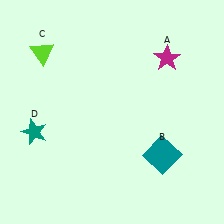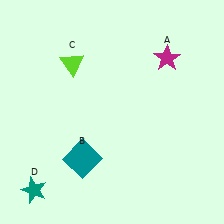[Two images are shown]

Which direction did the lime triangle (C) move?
The lime triangle (C) moved right.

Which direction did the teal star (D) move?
The teal star (D) moved down.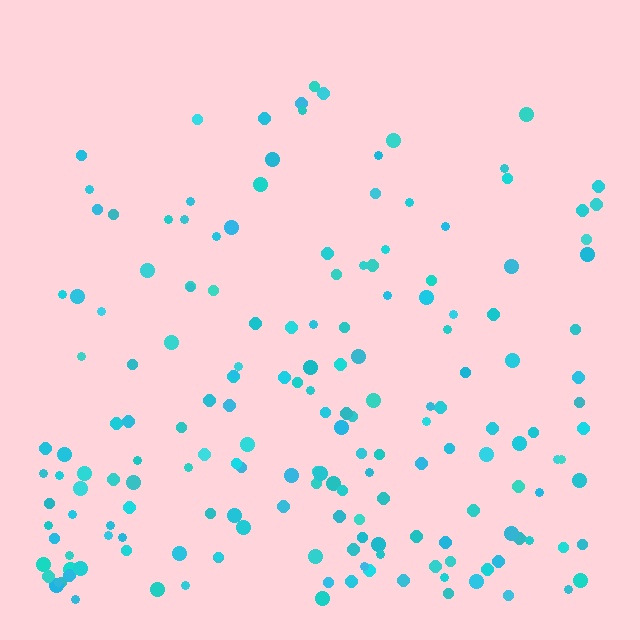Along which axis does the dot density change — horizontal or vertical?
Vertical.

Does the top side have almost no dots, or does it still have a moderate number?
Still a moderate number, just noticeably fewer than the bottom.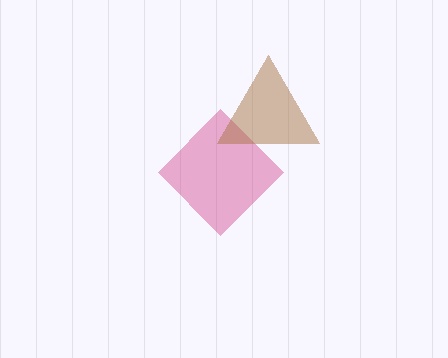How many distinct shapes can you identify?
There are 2 distinct shapes: a magenta diamond, a brown triangle.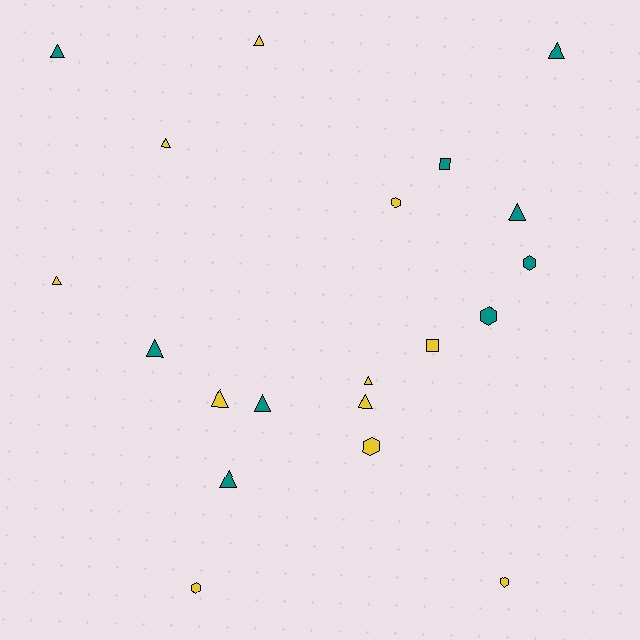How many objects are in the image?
There are 20 objects.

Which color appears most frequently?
Yellow, with 11 objects.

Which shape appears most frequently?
Triangle, with 12 objects.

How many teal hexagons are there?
There are 2 teal hexagons.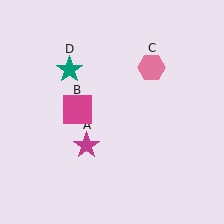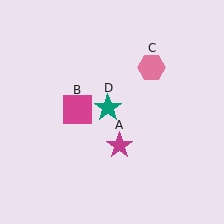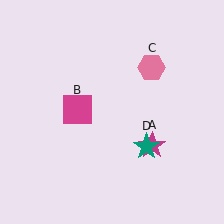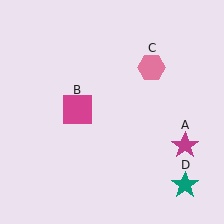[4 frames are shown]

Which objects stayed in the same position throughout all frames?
Magenta square (object B) and pink hexagon (object C) remained stationary.